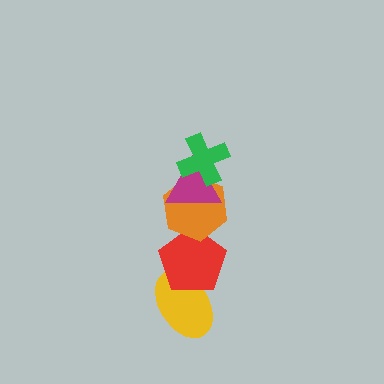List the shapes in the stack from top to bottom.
From top to bottom: the green cross, the magenta triangle, the orange hexagon, the red pentagon, the yellow ellipse.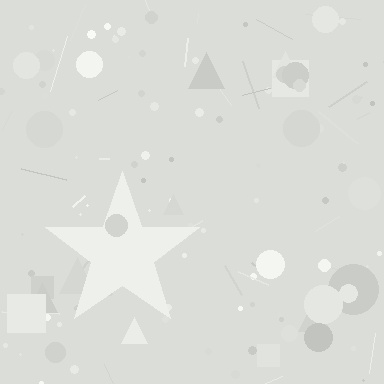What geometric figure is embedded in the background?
A star is embedded in the background.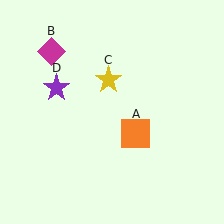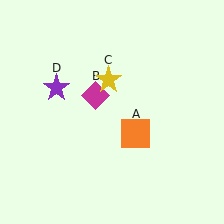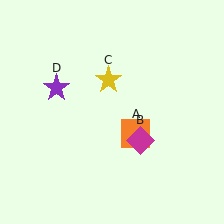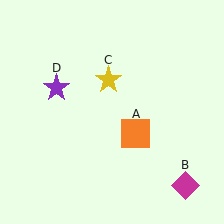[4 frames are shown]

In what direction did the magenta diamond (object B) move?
The magenta diamond (object B) moved down and to the right.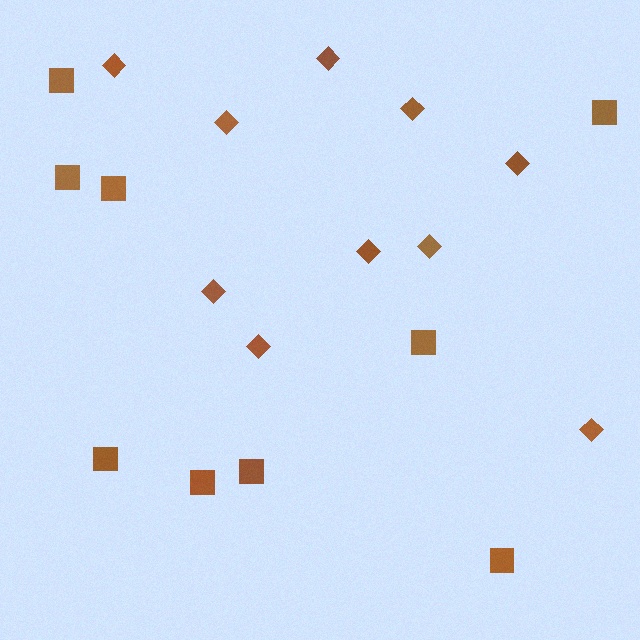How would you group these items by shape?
There are 2 groups: one group of squares (9) and one group of diamonds (10).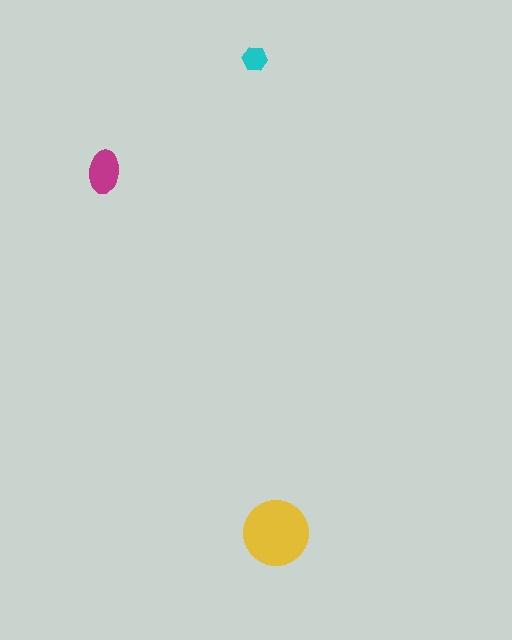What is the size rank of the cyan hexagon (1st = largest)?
3rd.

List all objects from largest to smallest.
The yellow circle, the magenta ellipse, the cyan hexagon.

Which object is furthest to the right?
The yellow circle is rightmost.